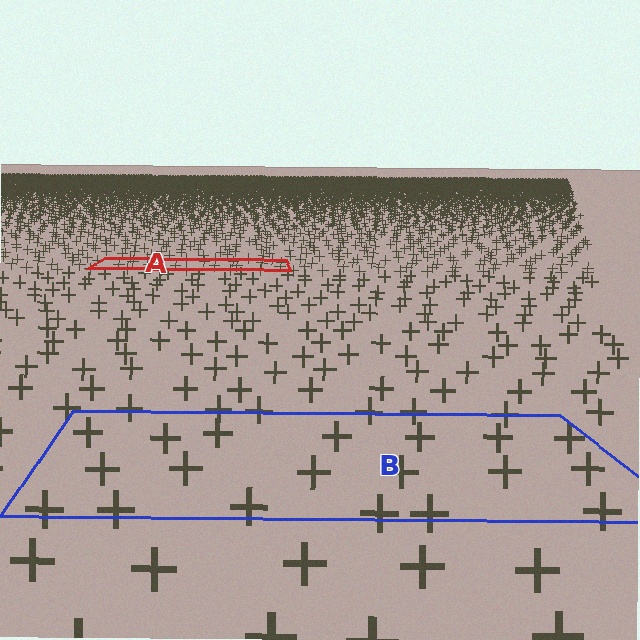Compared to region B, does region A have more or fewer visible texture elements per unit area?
Region A has more texture elements per unit area — they are packed more densely because it is farther away.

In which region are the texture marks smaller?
The texture marks are smaller in region A, because it is farther away.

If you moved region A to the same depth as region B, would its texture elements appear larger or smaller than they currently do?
They would appear larger. At a closer depth, the same texture elements are projected at a bigger on-screen size.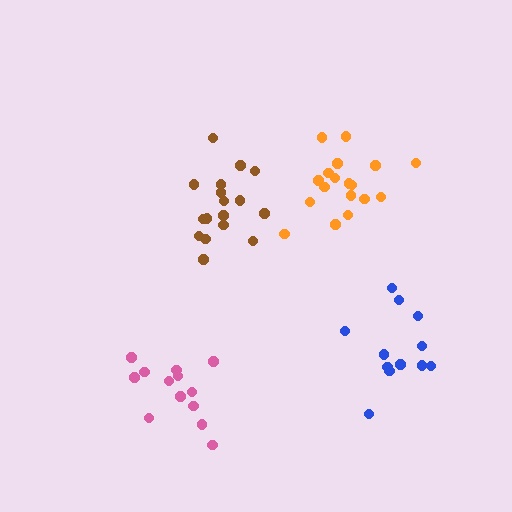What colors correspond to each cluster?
The clusters are colored: brown, blue, pink, orange.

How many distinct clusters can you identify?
There are 4 distinct clusters.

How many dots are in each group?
Group 1: 17 dots, Group 2: 12 dots, Group 3: 13 dots, Group 4: 18 dots (60 total).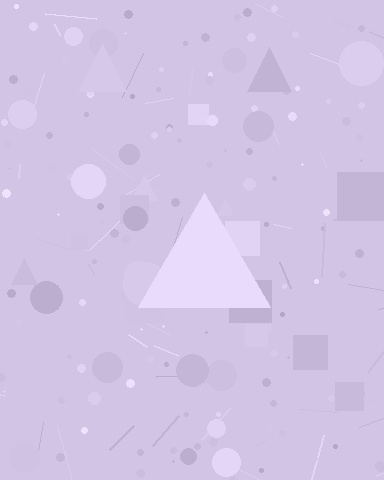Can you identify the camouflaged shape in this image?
The camouflaged shape is a triangle.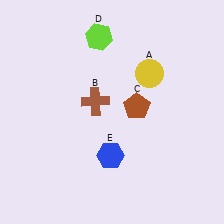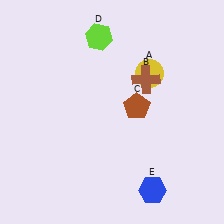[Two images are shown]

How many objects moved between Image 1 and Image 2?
2 objects moved between the two images.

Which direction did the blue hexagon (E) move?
The blue hexagon (E) moved right.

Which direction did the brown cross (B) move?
The brown cross (B) moved right.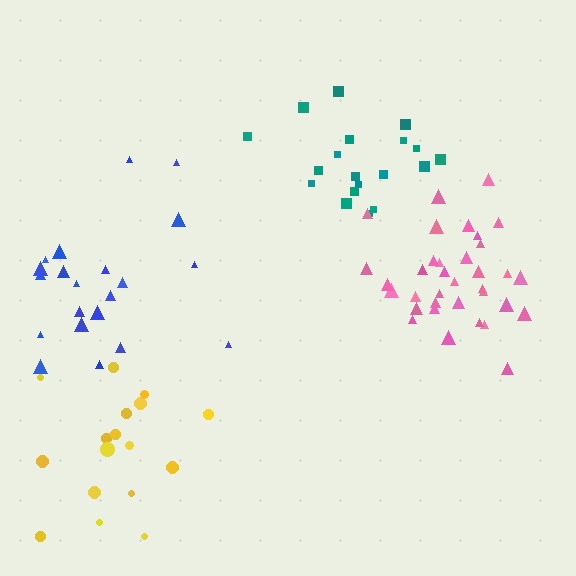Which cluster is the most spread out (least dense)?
Blue.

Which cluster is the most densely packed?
Pink.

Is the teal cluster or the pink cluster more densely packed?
Pink.